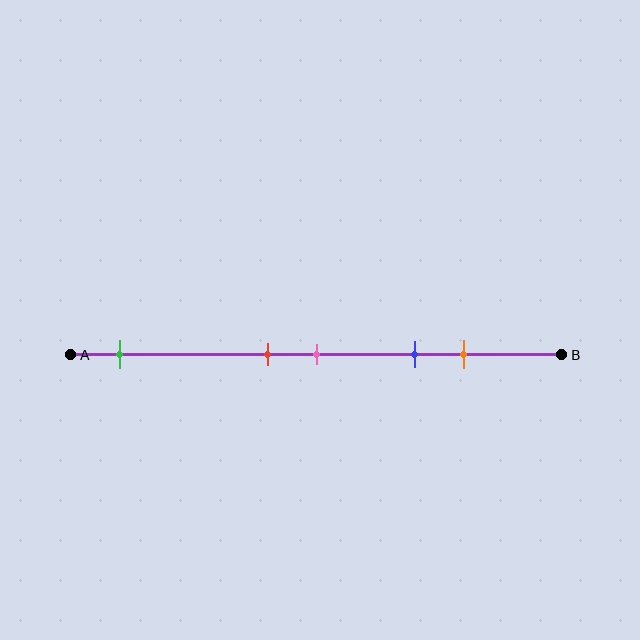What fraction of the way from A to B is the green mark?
The green mark is approximately 10% (0.1) of the way from A to B.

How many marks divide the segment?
There are 5 marks dividing the segment.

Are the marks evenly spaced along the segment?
No, the marks are not evenly spaced.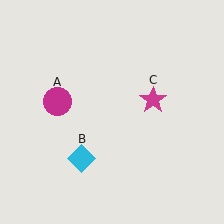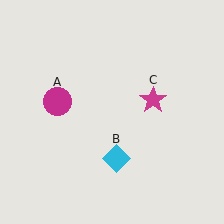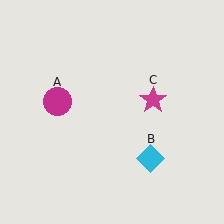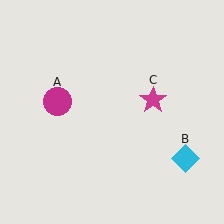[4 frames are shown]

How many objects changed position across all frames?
1 object changed position: cyan diamond (object B).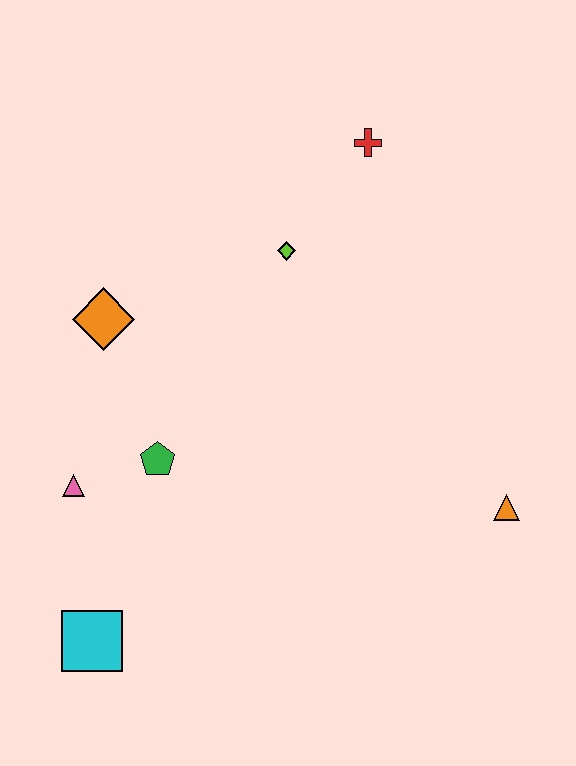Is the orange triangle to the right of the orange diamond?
Yes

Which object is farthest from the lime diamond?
The cyan square is farthest from the lime diamond.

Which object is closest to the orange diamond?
The green pentagon is closest to the orange diamond.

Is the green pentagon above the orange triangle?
Yes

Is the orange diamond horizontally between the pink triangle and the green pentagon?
Yes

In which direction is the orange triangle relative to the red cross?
The orange triangle is below the red cross.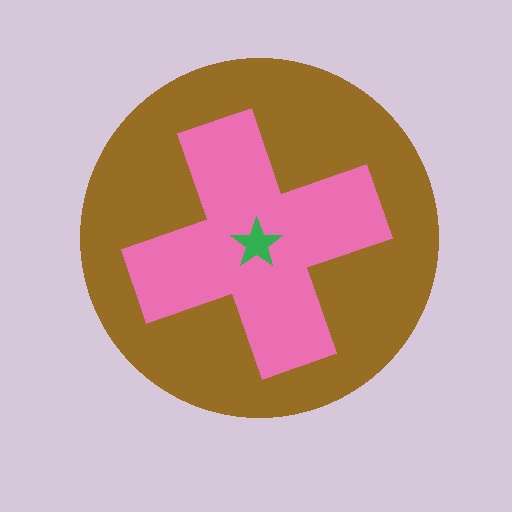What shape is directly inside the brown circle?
The pink cross.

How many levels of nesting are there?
3.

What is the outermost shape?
The brown circle.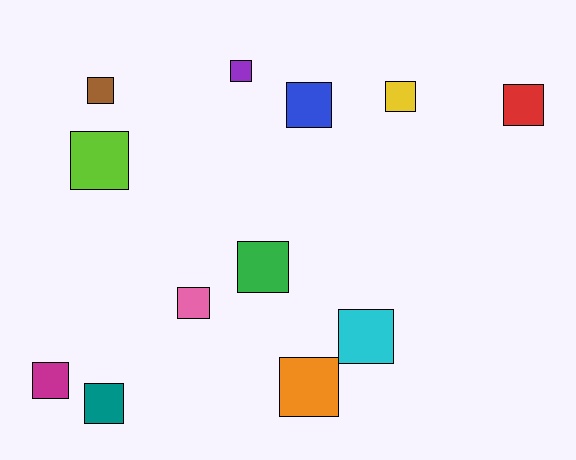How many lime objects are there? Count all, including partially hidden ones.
There is 1 lime object.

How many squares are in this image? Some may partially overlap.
There are 12 squares.